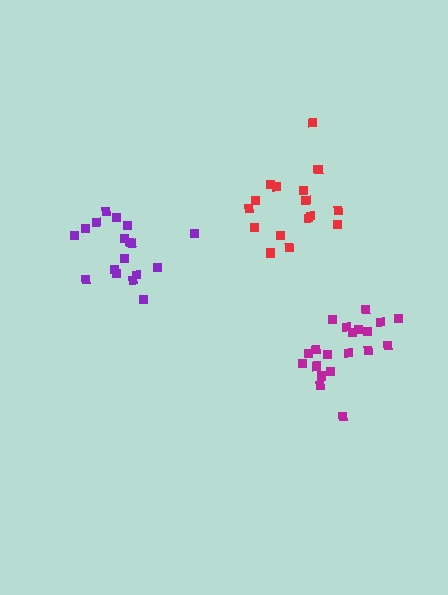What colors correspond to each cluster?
The clusters are colored: purple, magenta, red.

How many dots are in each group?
Group 1: 18 dots, Group 2: 20 dots, Group 3: 16 dots (54 total).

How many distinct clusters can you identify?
There are 3 distinct clusters.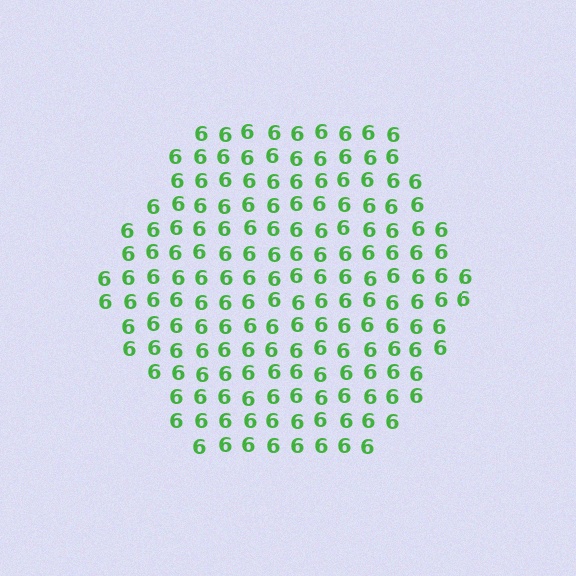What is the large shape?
The large shape is a hexagon.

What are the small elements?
The small elements are digit 6's.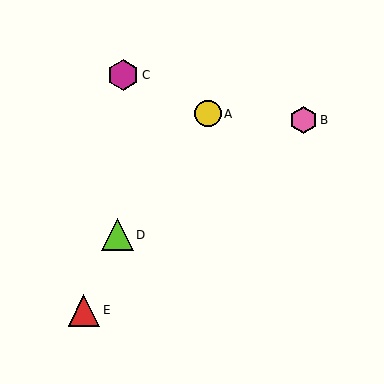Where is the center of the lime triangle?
The center of the lime triangle is at (117, 235).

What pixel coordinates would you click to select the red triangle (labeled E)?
Click at (84, 310) to select the red triangle E.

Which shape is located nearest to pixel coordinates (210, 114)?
The yellow circle (labeled A) at (208, 114) is nearest to that location.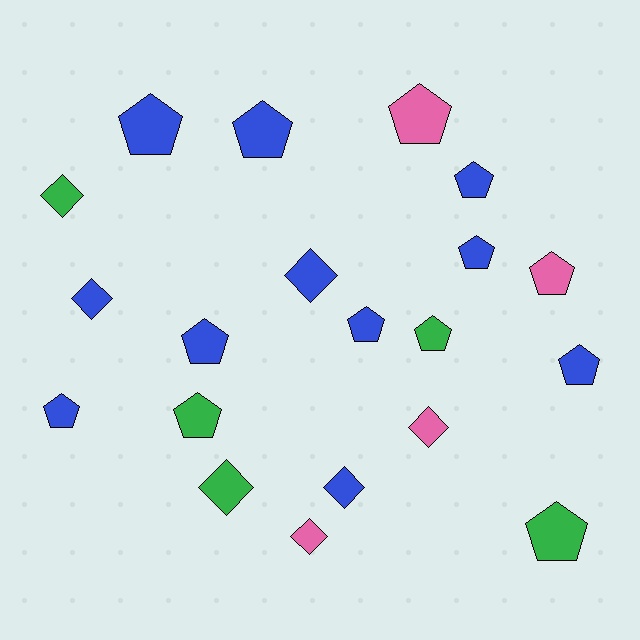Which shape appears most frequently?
Pentagon, with 13 objects.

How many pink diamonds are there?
There are 2 pink diamonds.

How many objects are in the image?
There are 20 objects.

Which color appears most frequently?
Blue, with 11 objects.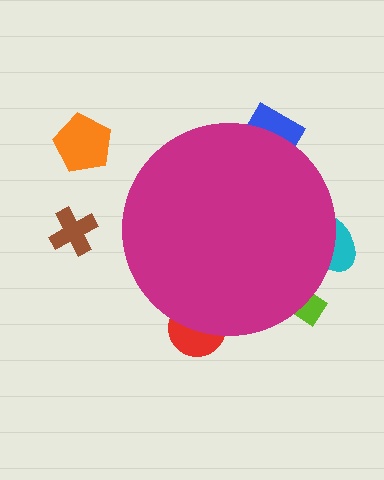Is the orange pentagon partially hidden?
No, the orange pentagon is fully visible.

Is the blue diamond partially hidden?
Yes, the blue diamond is partially hidden behind the magenta circle.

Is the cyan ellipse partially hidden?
Yes, the cyan ellipse is partially hidden behind the magenta circle.